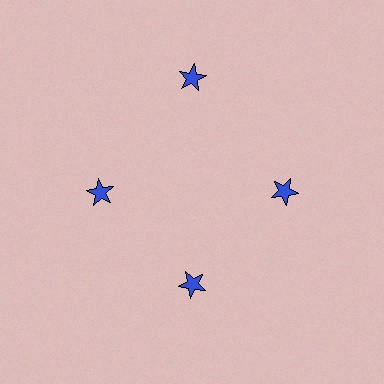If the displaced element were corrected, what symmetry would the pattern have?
It would have 4-fold rotational symmetry — the pattern would map onto itself every 90 degrees.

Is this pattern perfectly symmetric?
No. The 4 blue stars are arranged in a ring, but one element near the 12 o'clock position is pushed outward from the center, breaking the 4-fold rotational symmetry.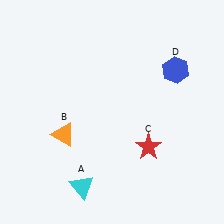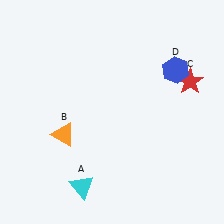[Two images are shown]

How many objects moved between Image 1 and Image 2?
1 object moved between the two images.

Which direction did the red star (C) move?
The red star (C) moved up.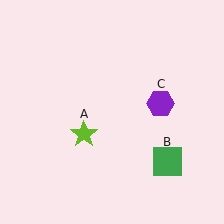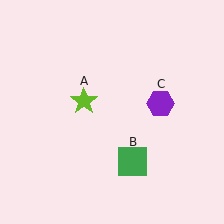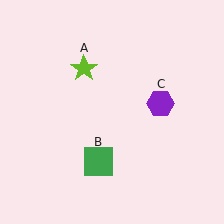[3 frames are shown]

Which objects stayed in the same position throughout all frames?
Purple hexagon (object C) remained stationary.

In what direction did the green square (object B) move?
The green square (object B) moved left.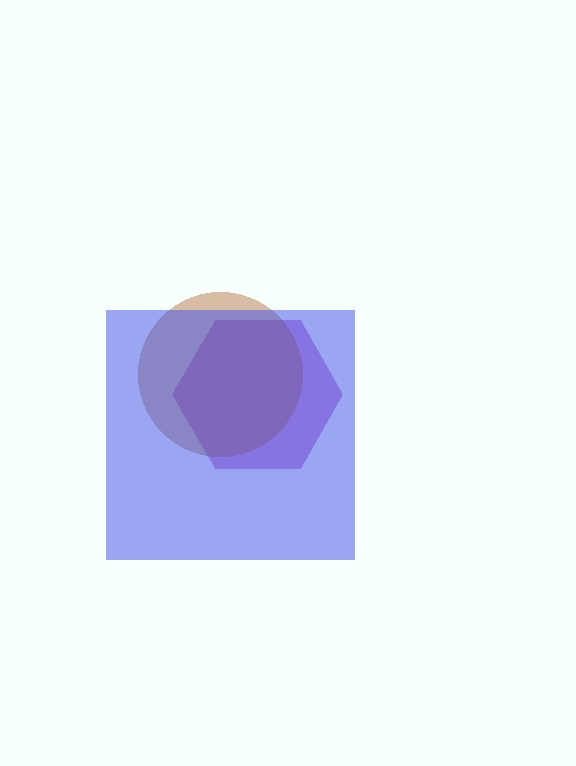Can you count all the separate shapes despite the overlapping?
Yes, there are 3 separate shapes.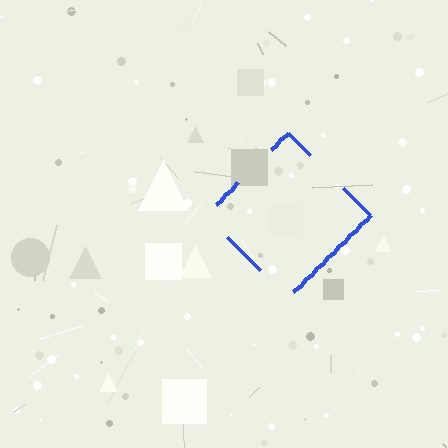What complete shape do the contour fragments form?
The contour fragments form a diamond.